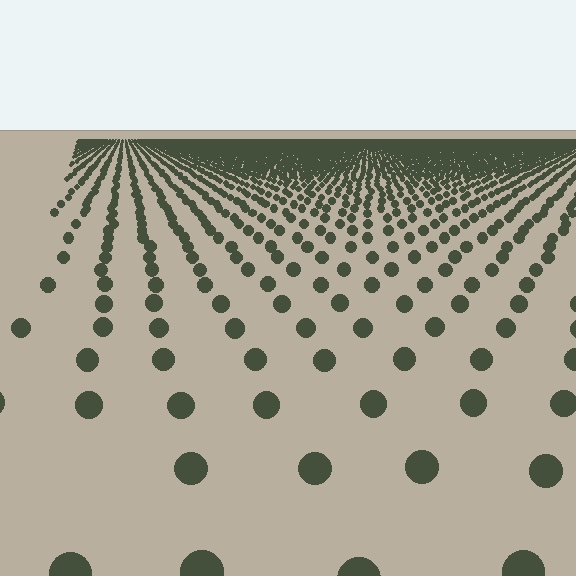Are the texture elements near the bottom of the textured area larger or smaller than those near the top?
Larger. Near the bottom, elements are closer to the viewer and appear at a bigger on-screen size.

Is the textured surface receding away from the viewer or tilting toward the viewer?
The surface is receding away from the viewer. Texture elements get smaller and denser toward the top.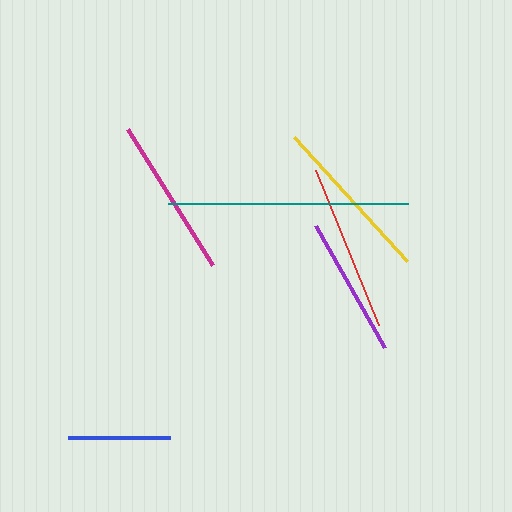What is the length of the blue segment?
The blue segment is approximately 102 pixels long.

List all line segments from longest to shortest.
From longest to shortest: teal, yellow, red, magenta, purple, blue.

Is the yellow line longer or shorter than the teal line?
The teal line is longer than the yellow line.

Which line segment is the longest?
The teal line is the longest at approximately 240 pixels.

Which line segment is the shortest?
The blue line is the shortest at approximately 102 pixels.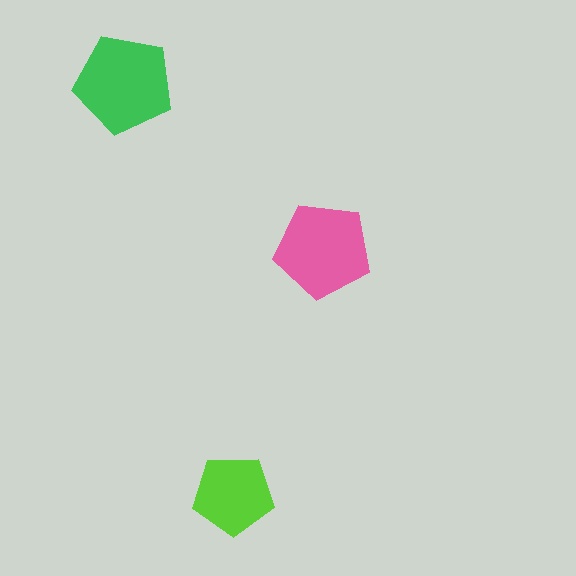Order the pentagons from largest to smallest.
the green one, the pink one, the lime one.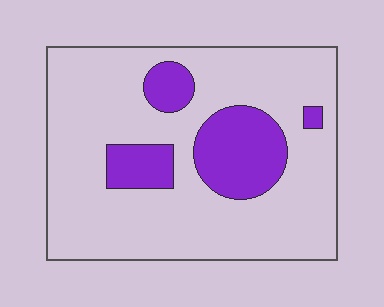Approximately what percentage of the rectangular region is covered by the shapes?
Approximately 20%.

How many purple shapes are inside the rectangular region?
4.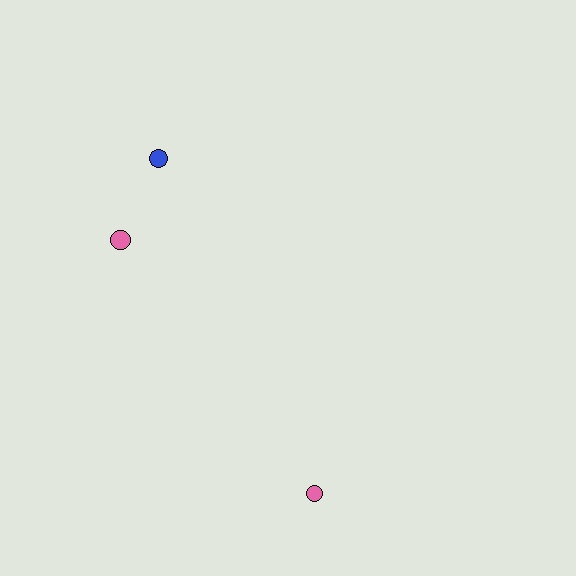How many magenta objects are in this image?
There are no magenta objects.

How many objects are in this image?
There are 3 objects.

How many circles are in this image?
There are 3 circles.